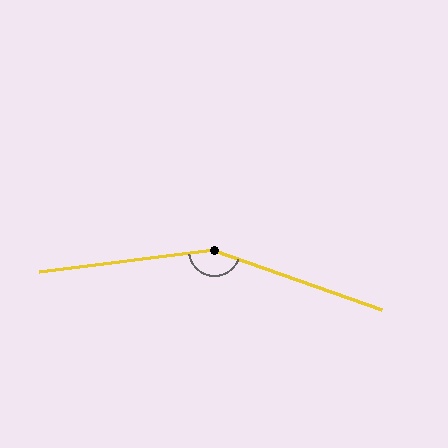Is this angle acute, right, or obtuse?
It is obtuse.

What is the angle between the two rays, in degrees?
Approximately 154 degrees.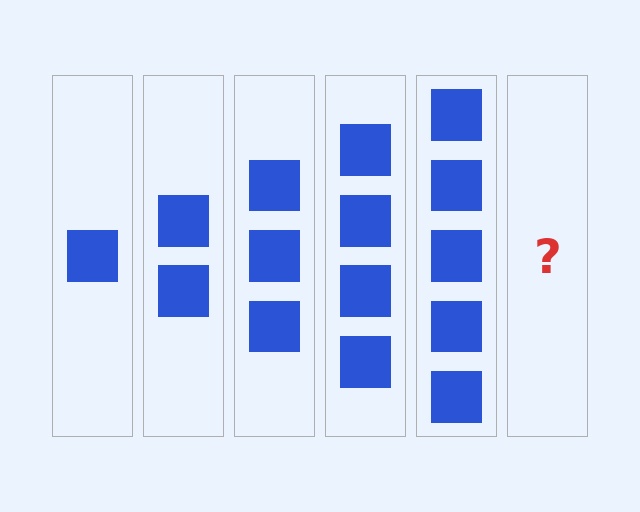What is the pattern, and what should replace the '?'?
The pattern is that each step adds one more square. The '?' should be 6 squares.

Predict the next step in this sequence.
The next step is 6 squares.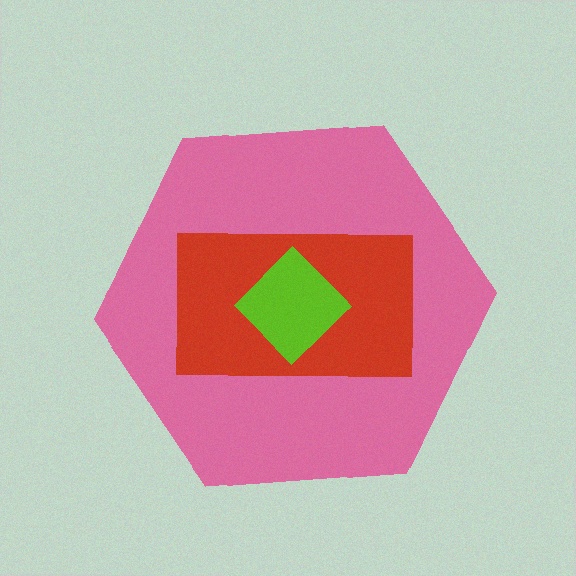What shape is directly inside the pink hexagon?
The red rectangle.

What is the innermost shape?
The lime diamond.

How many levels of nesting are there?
3.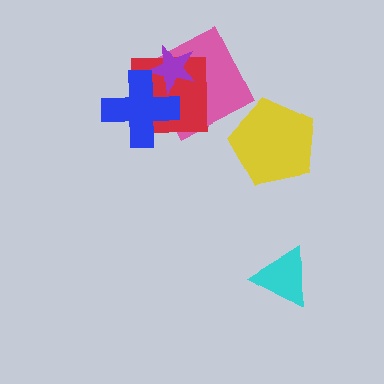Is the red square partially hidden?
Yes, it is partially covered by another shape.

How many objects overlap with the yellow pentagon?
0 objects overlap with the yellow pentagon.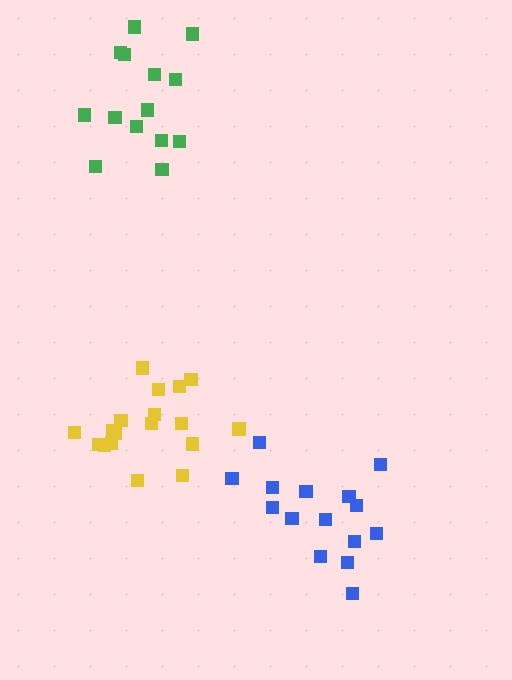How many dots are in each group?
Group 1: 14 dots, Group 2: 18 dots, Group 3: 15 dots (47 total).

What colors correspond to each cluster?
The clusters are colored: green, yellow, blue.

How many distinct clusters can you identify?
There are 3 distinct clusters.